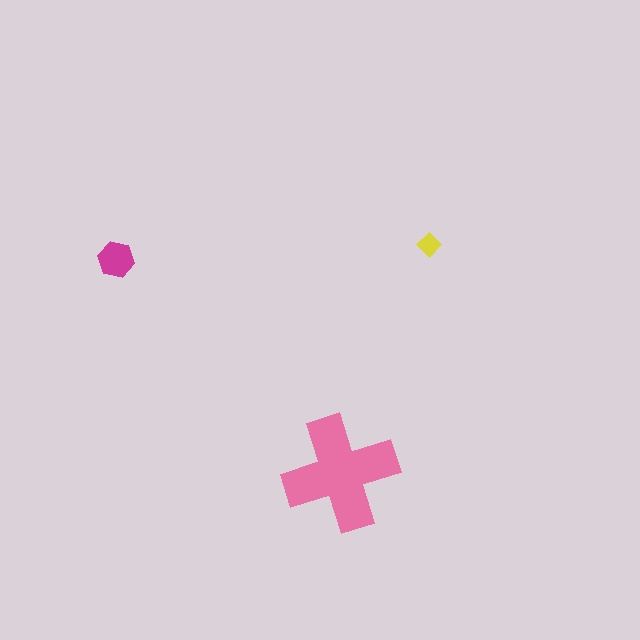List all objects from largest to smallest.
The pink cross, the magenta hexagon, the yellow diamond.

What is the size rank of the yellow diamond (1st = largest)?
3rd.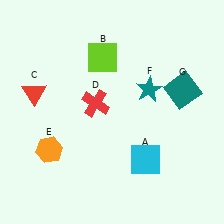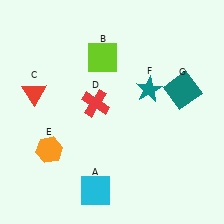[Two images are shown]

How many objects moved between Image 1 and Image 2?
1 object moved between the two images.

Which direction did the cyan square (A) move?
The cyan square (A) moved left.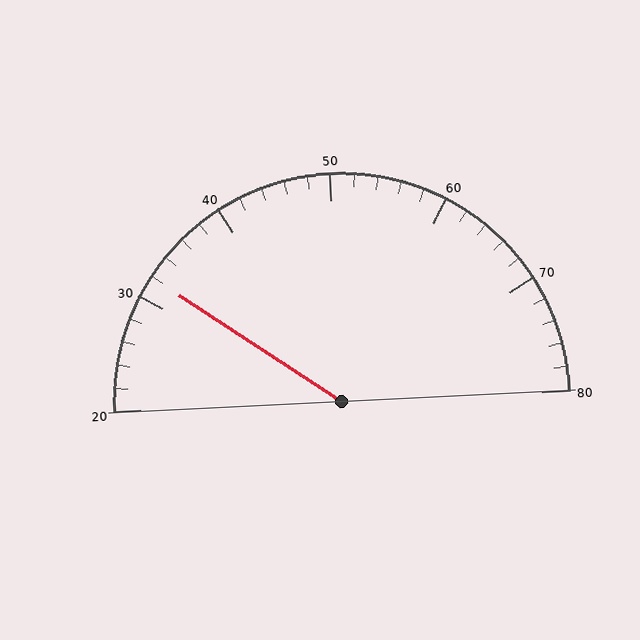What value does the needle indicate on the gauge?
The needle indicates approximately 32.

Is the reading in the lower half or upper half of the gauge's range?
The reading is in the lower half of the range (20 to 80).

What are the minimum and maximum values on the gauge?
The gauge ranges from 20 to 80.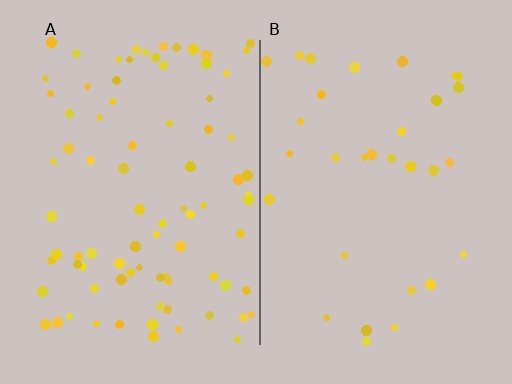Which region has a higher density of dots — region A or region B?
A (the left).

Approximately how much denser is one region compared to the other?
Approximately 2.6× — region A over region B.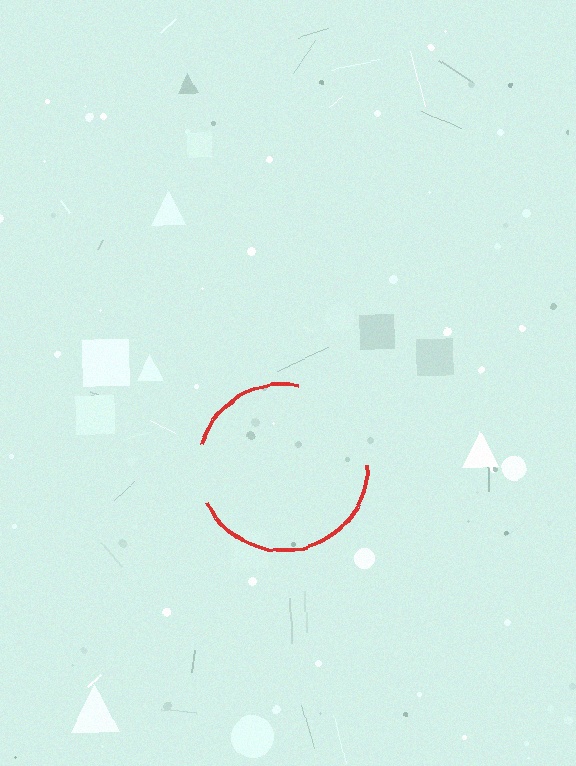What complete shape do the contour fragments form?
The contour fragments form a circle.